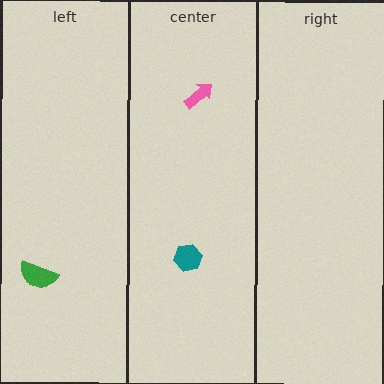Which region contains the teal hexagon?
The center region.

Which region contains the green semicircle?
The left region.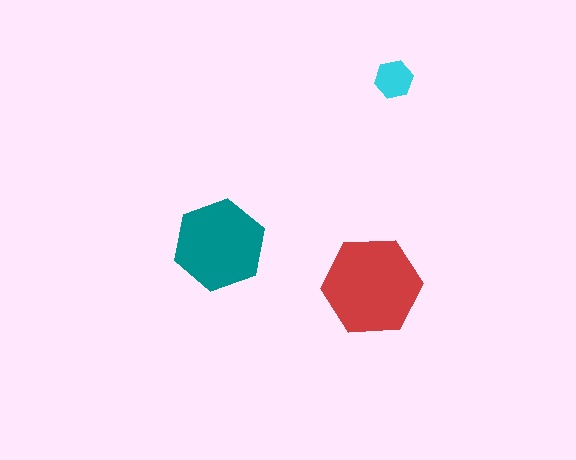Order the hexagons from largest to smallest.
the red one, the teal one, the cyan one.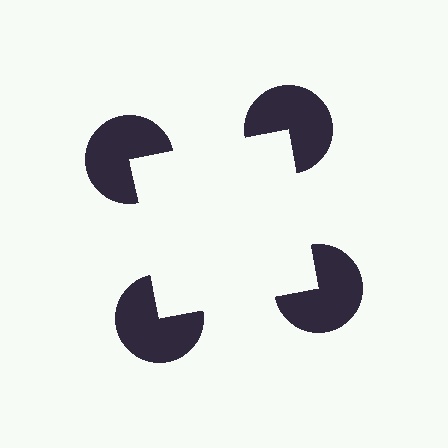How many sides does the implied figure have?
4 sides.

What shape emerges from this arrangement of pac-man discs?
An illusory square — its edges are inferred from the aligned wedge cuts in the pac-man discs, not physically drawn.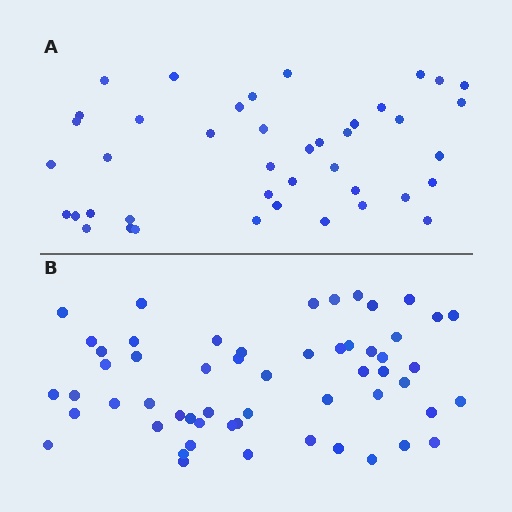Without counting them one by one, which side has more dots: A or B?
Region B (the bottom region) has more dots.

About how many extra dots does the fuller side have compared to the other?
Region B has approximately 15 more dots than region A.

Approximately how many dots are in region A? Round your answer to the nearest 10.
About 40 dots. (The exact count is 42, which rounds to 40.)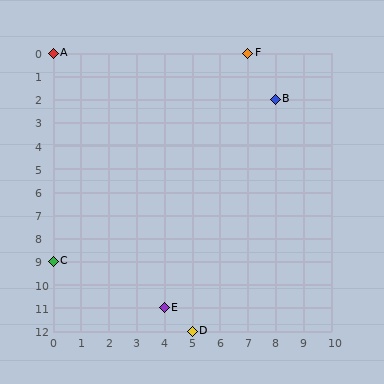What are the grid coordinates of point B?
Point B is at grid coordinates (8, 2).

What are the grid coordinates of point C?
Point C is at grid coordinates (0, 9).